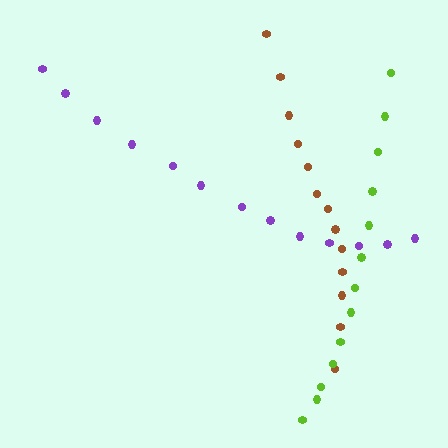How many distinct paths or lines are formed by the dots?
There are 3 distinct paths.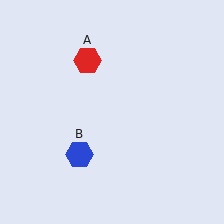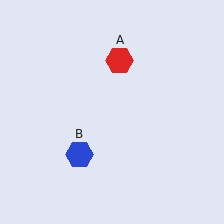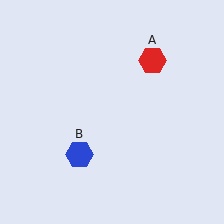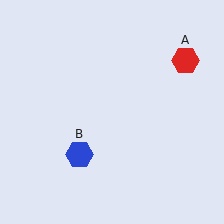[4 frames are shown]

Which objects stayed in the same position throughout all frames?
Blue hexagon (object B) remained stationary.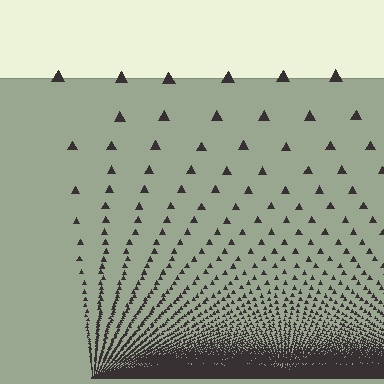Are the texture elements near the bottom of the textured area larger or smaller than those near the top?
Smaller. The gradient is inverted — elements near the bottom are smaller and denser.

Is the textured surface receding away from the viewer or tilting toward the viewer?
The surface appears to tilt toward the viewer. Texture elements get larger and sparser toward the top.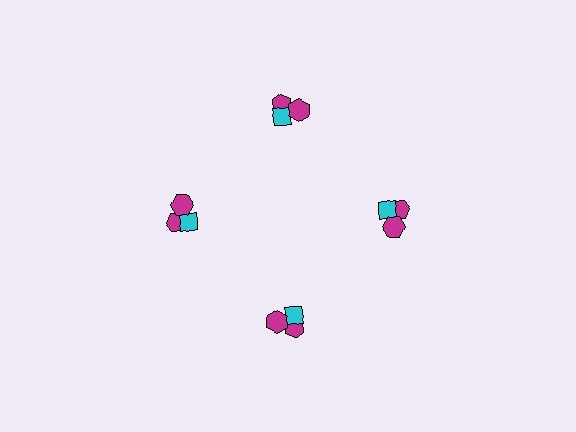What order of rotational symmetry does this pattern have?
This pattern has 4-fold rotational symmetry.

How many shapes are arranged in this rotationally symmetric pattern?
There are 12 shapes, arranged in 4 groups of 3.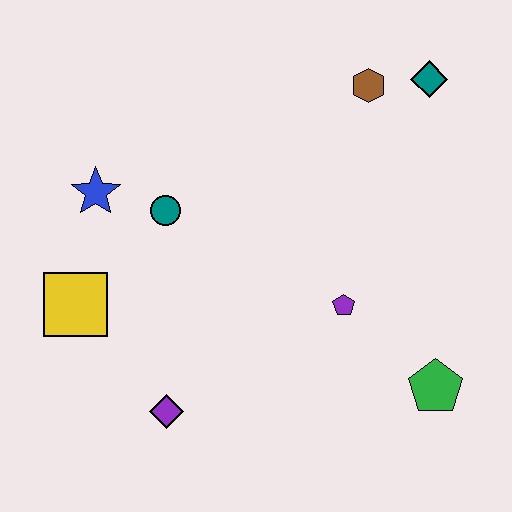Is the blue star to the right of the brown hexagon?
No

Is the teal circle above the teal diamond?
No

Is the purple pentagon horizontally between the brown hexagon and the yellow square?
Yes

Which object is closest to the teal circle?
The blue star is closest to the teal circle.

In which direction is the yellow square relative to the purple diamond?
The yellow square is above the purple diamond.